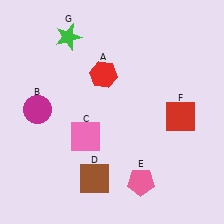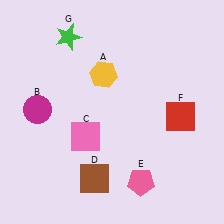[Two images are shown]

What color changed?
The hexagon (A) changed from red in Image 1 to yellow in Image 2.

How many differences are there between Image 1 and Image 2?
There is 1 difference between the two images.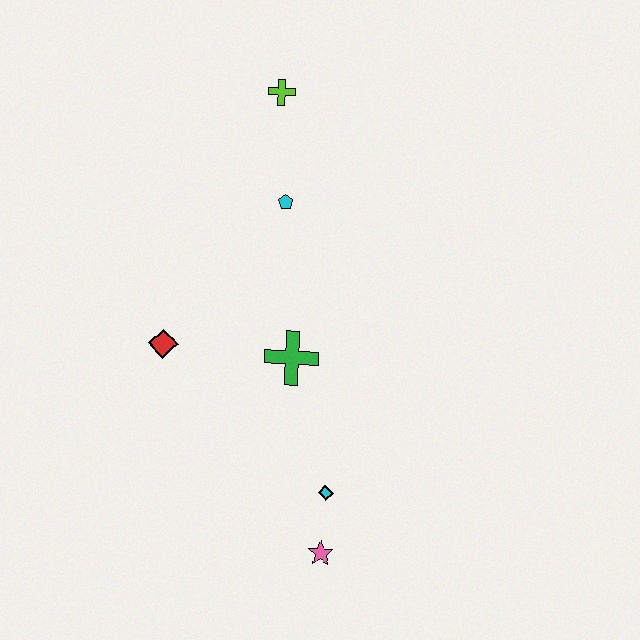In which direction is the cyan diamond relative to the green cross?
The cyan diamond is below the green cross.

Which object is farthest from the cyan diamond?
The lime cross is farthest from the cyan diamond.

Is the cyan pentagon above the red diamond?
Yes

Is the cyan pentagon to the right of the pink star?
No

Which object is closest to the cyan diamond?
The pink star is closest to the cyan diamond.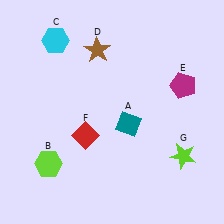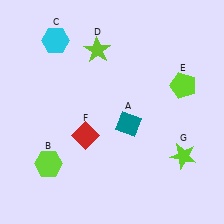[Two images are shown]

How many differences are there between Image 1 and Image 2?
There are 2 differences between the two images.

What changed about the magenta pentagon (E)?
In Image 1, E is magenta. In Image 2, it changed to lime.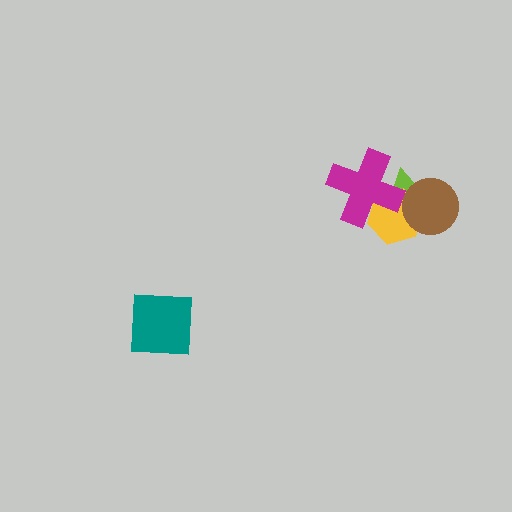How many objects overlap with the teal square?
0 objects overlap with the teal square.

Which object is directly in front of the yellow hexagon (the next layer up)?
The brown circle is directly in front of the yellow hexagon.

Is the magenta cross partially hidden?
No, no other shape covers it.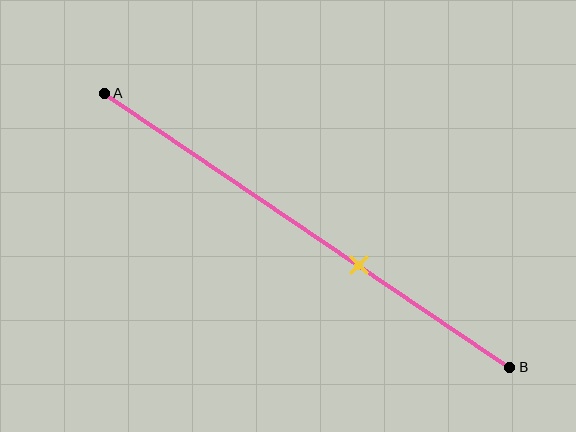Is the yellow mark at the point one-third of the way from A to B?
No, the mark is at about 65% from A, not at the 33% one-third point.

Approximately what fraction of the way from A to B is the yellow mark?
The yellow mark is approximately 65% of the way from A to B.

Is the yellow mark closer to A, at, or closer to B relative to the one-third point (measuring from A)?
The yellow mark is closer to point B than the one-third point of segment AB.